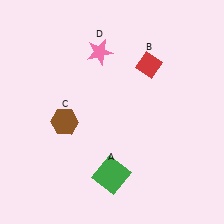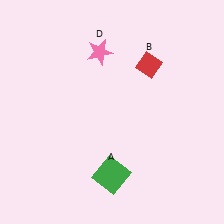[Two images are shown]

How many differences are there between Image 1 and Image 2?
There is 1 difference between the two images.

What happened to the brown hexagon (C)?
The brown hexagon (C) was removed in Image 2. It was in the bottom-left area of Image 1.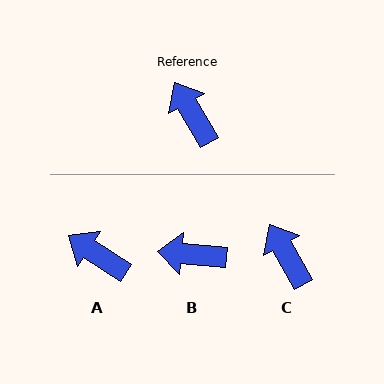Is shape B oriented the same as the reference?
No, it is off by about 55 degrees.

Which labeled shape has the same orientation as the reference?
C.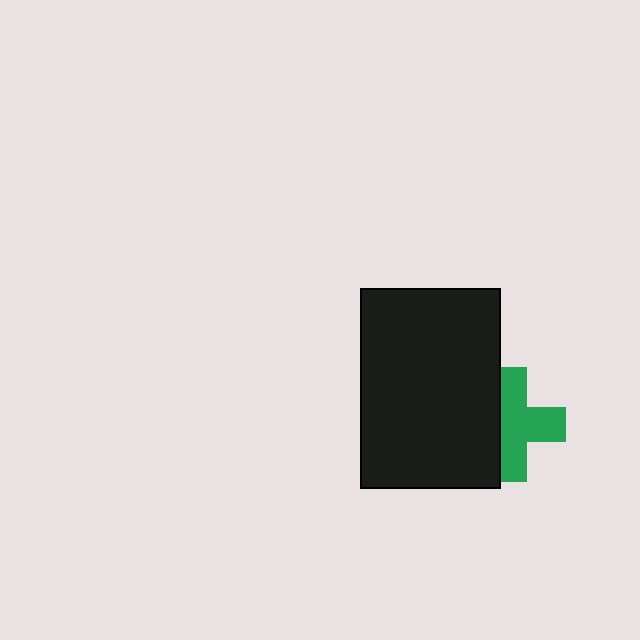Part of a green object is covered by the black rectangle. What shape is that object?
It is a cross.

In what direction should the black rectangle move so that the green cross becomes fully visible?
The black rectangle should move left. That is the shortest direction to clear the overlap and leave the green cross fully visible.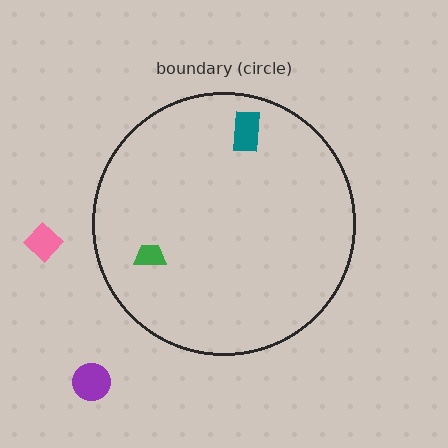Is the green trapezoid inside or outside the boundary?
Inside.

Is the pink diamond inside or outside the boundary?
Outside.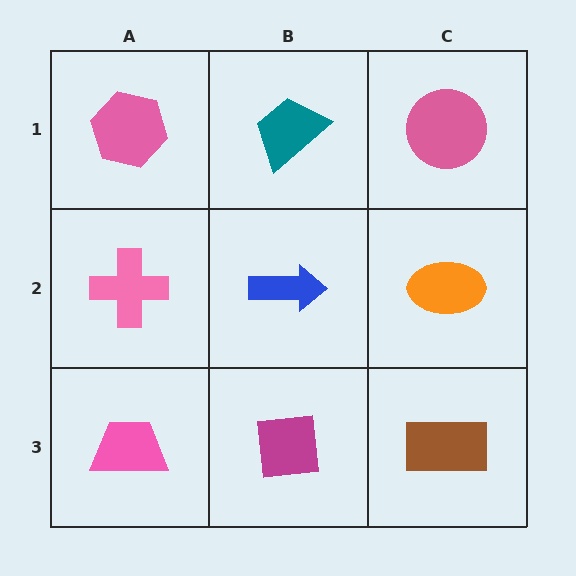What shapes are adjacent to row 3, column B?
A blue arrow (row 2, column B), a pink trapezoid (row 3, column A), a brown rectangle (row 3, column C).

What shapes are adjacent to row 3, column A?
A pink cross (row 2, column A), a magenta square (row 3, column B).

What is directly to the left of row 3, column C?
A magenta square.